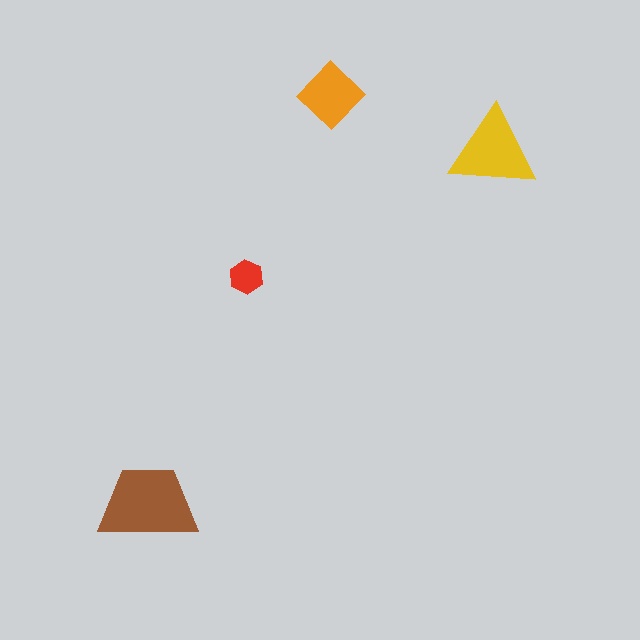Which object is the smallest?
The red hexagon.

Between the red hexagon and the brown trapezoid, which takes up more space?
The brown trapezoid.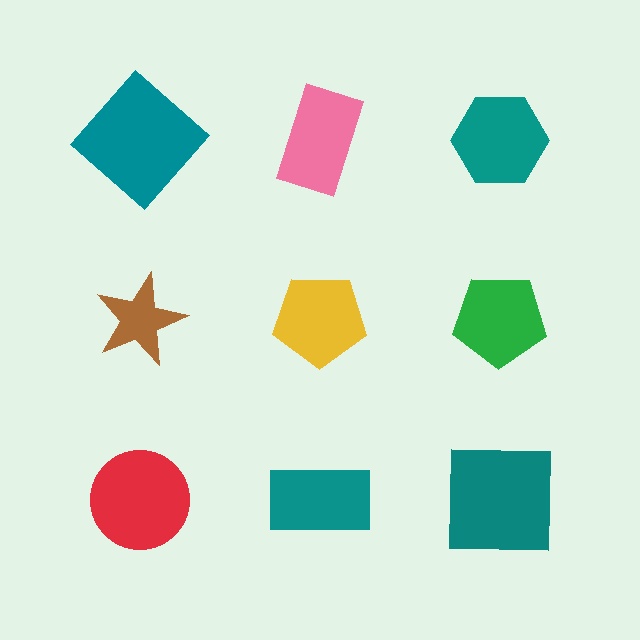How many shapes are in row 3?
3 shapes.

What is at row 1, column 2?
A pink rectangle.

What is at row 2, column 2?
A yellow pentagon.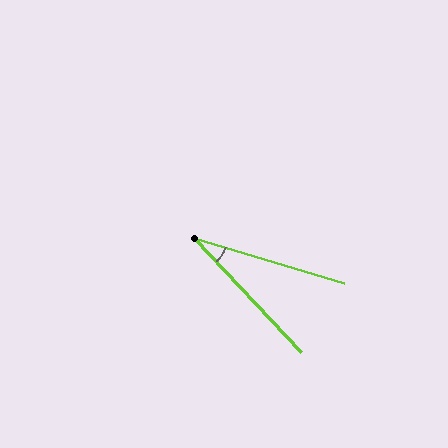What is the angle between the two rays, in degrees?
Approximately 30 degrees.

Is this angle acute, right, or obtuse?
It is acute.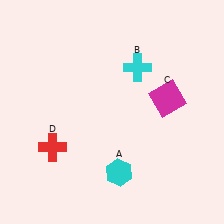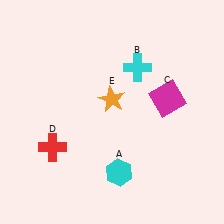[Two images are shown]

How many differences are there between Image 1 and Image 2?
There is 1 difference between the two images.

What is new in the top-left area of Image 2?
An orange star (E) was added in the top-left area of Image 2.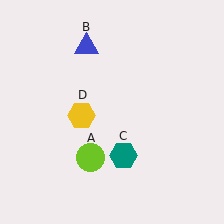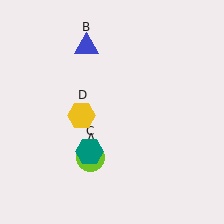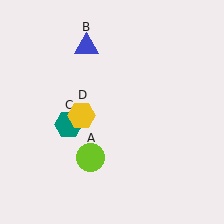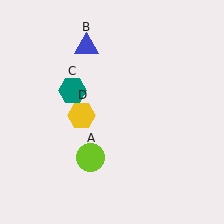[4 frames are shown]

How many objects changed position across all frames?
1 object changed position: teal hexagon (object C).